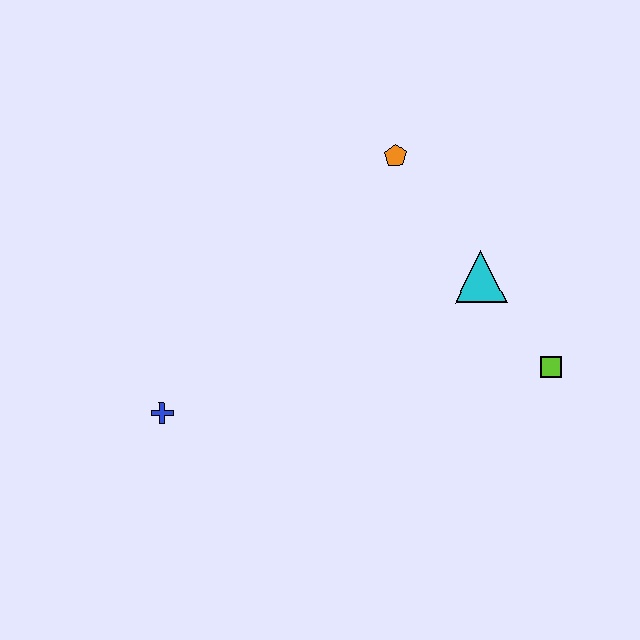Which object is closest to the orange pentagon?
The cyan triangle is closest to the orange pentagon.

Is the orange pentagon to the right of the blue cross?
Yes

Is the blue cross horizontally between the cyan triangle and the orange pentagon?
No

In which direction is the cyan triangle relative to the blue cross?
The cyan triangle is to the right of the blue cross.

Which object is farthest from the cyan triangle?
The blue cross is farthest from the cyan triangle.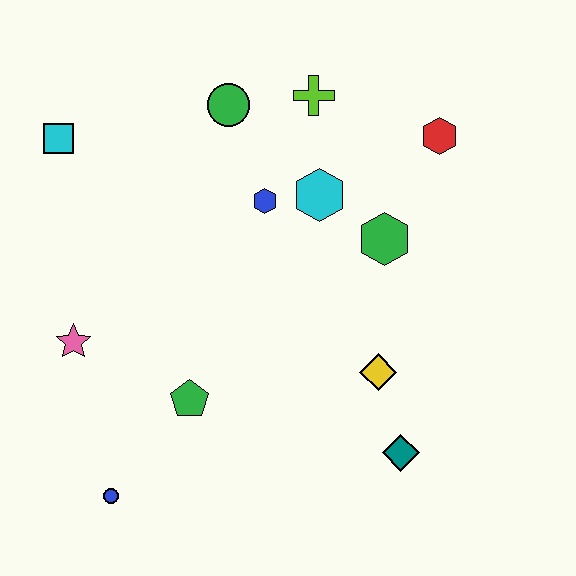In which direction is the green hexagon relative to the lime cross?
The green hexagon is below the lime cross.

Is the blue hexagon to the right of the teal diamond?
No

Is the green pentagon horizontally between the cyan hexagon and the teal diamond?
No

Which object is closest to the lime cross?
The green circle is closest to the lime cross.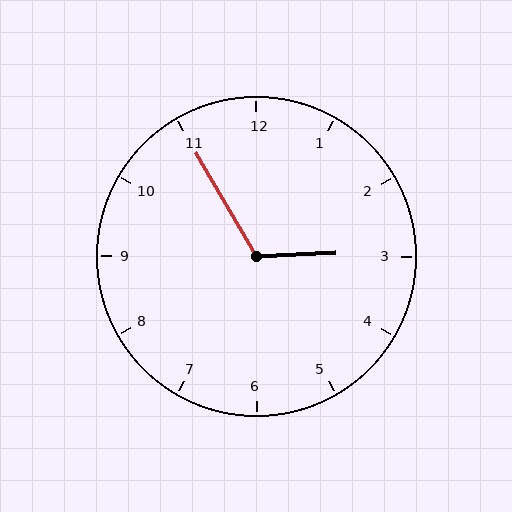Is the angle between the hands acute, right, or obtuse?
It is obtuse.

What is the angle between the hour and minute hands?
Approximately 118 degrees.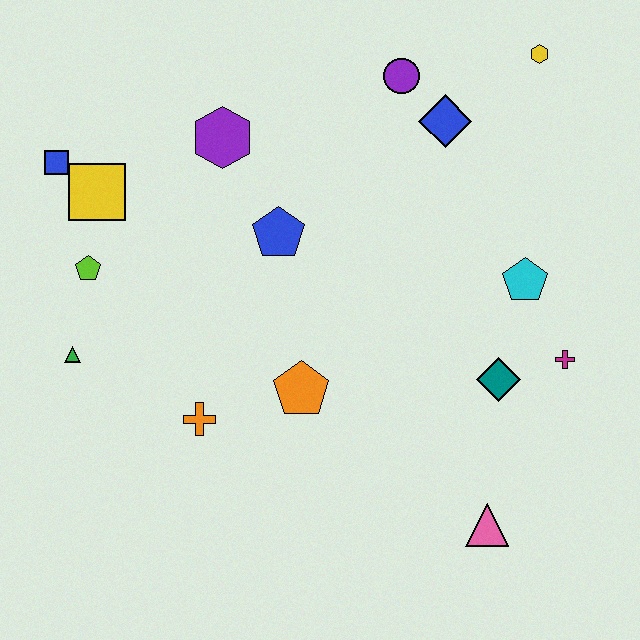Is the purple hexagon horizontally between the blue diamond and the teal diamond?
No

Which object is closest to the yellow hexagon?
The blue diamond is closest to the yellow hexagon.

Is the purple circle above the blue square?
Yes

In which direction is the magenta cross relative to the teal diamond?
The magenta cross is to the right of the teal diamond.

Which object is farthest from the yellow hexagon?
The green triangle is farthest from the yellow hexagon.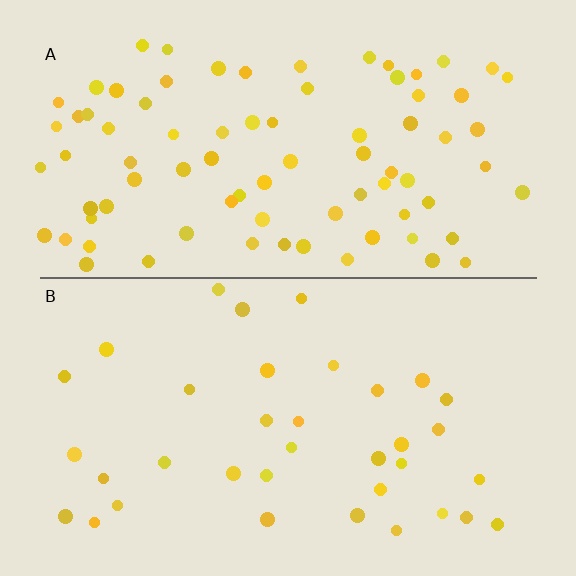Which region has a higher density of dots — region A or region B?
A (the top).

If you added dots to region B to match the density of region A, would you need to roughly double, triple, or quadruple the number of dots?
Approximately double.